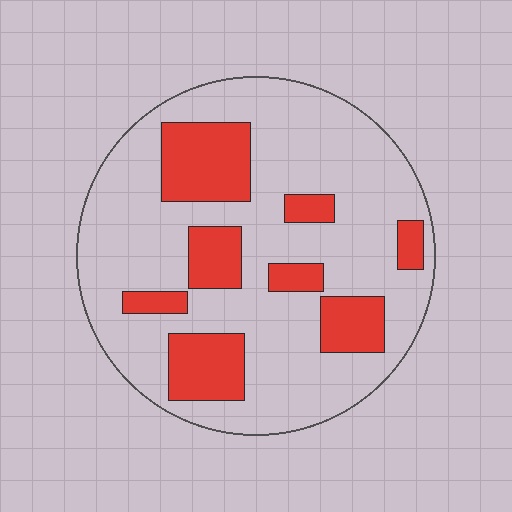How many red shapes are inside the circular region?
8.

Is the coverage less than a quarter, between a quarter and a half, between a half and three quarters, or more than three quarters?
Between a quarter and a half.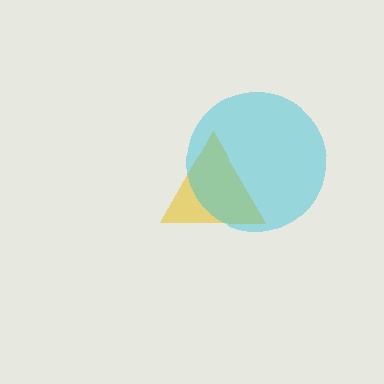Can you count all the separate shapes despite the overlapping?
Yes, there are 2 separate shapes.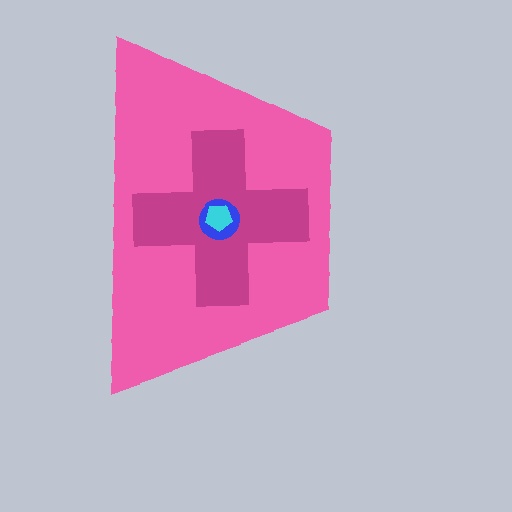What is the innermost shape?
The cyan pentagon.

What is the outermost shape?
The pink trapezoid.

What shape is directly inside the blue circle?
The cyan pentagon.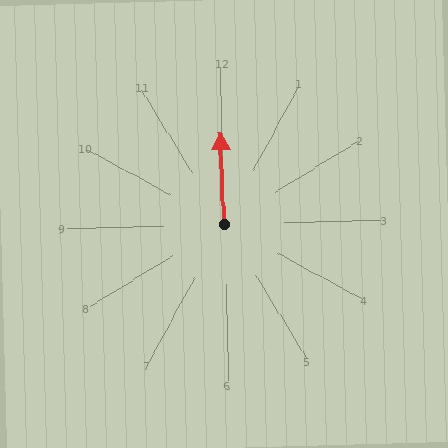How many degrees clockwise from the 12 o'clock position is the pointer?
Approximately 359 degrees.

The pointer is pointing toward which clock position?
Roughly 12 o'clock.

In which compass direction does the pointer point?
North.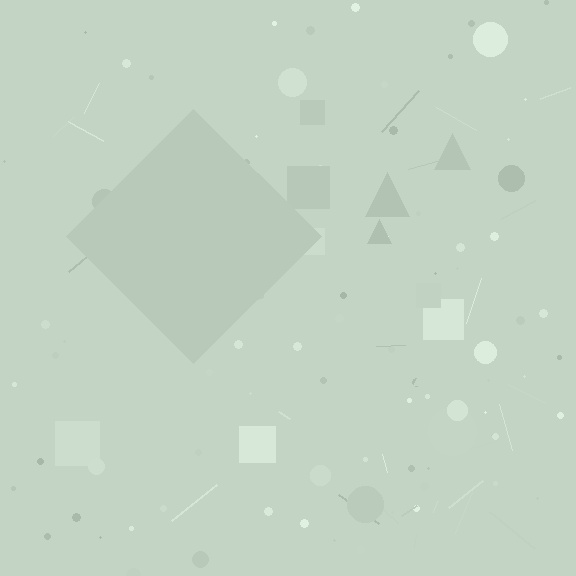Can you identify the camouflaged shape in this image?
The camouflaged shape is a diamond.